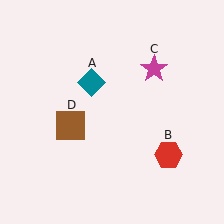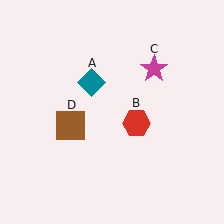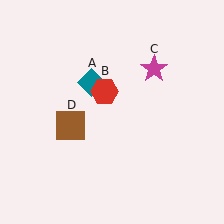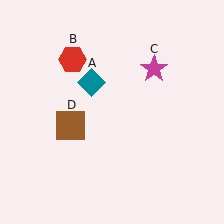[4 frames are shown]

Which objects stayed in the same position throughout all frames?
Teal diamond (object A) and magenta star (object C) and brown square (object D) remained stationary.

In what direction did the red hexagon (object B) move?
The red hexagon (object B) moved up and to the left.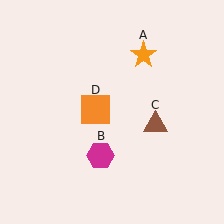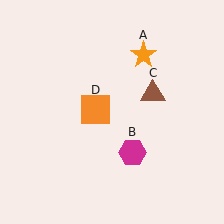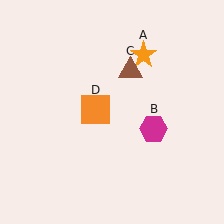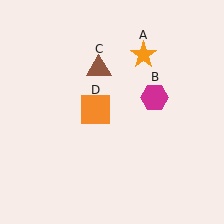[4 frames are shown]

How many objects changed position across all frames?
2 objects changed position: magenta hexagon (object B), brown triangle (object C).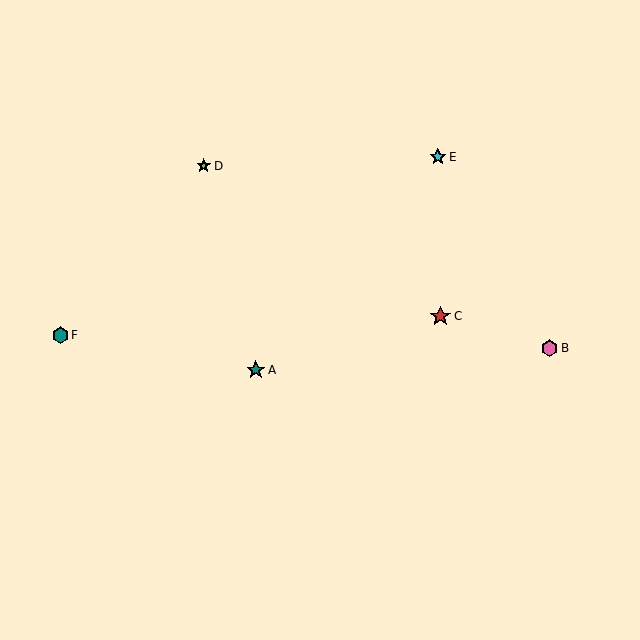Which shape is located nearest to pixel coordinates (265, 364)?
The teal star (labeled A) at (256, 370) is nearest to that location.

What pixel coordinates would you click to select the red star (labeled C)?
Click at (440, 316) to select the red star C.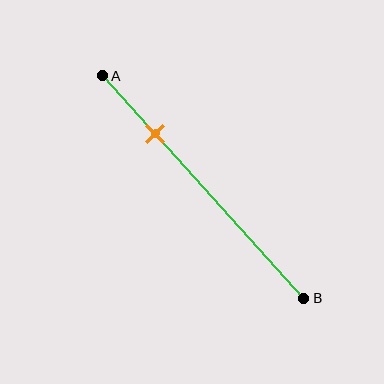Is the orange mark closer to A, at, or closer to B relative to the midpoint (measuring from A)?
The orange mark is closer to point A than the midpoint of segment AB.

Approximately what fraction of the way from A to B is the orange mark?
The orange mark is approximately 25% of the way from A to B.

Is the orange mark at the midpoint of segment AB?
No, the mark is at about 25% from A, not at the 50% midpoint.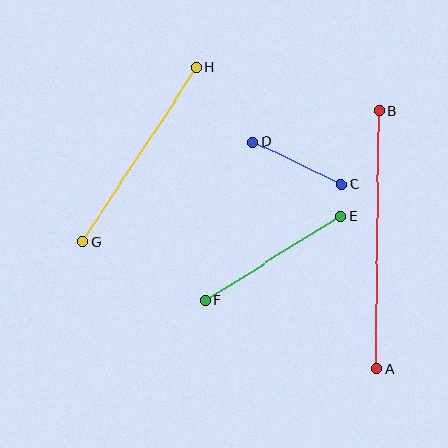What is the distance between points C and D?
The distance is approximately 98 pixels.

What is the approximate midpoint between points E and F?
The midpoint is at approximately (273, 258) pixels.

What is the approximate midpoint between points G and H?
The midpoint is at approximately (140, 155) pixels.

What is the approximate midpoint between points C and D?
The midpoint is at approximately (297, 163) pixels.